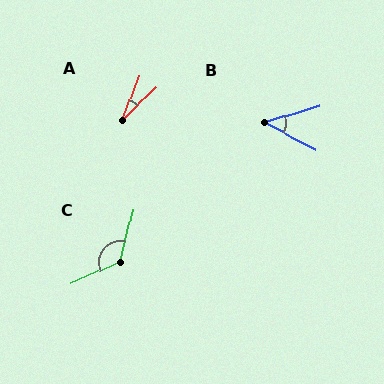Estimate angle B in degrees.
Approximately 45 degrees.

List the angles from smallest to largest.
A (25°), B (45°), C (128°).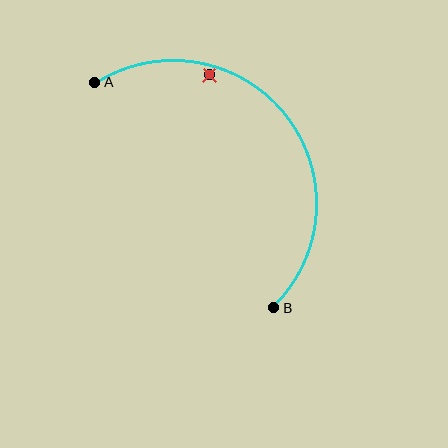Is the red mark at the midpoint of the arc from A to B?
No — the red mark does not lie on the arc at all. It sits slightly inside the curve.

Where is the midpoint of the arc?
The arc midpoint is the point on the curve farthest from the straight line joining A and B. It sits above and to the right of that line.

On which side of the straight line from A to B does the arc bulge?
The arc bulges above and to the right of the straight line connecting A and B.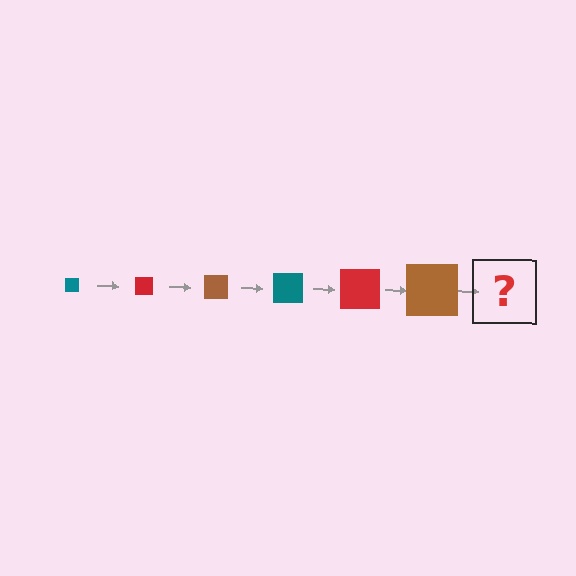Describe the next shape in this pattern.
It should be a teal square, larger than the previous one.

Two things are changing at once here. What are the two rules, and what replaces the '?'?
The two rules are that the square grows larger each step and the color cycles through teal, red, and brown. The '?' should be a teal square, larger than the previous one.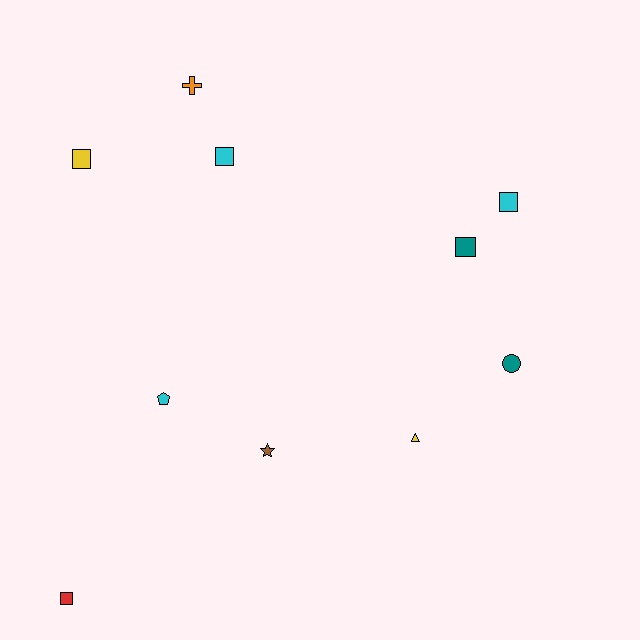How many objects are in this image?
There are 10 objects.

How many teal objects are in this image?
There are 2 teal objects.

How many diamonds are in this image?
There are no diamonds.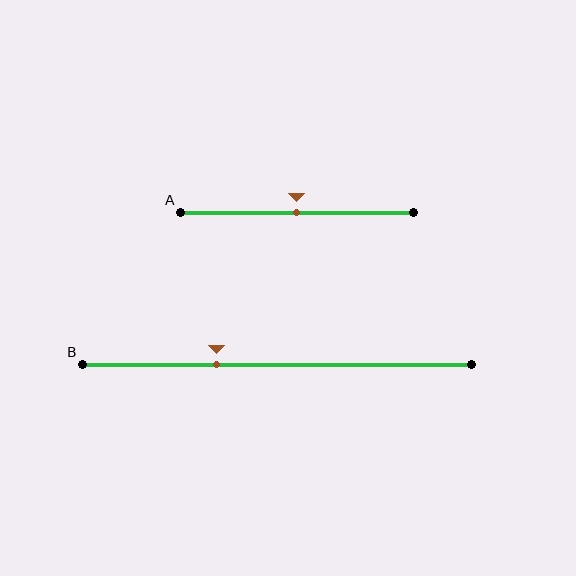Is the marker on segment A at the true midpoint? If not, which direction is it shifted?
Yes, the marker on segment A is at the true midpoint.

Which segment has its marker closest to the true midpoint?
Segment A has its marker closest to the true midpoint.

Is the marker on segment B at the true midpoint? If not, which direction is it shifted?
No, the marker on segment B is shifted to the left by about 16% of the segment length.